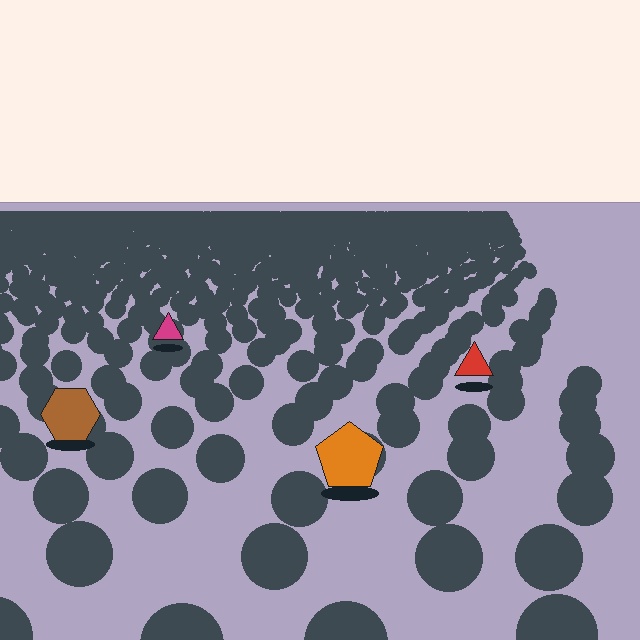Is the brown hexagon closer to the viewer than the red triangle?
Yes. The brown hexagon is closer — you can tell from the texture gradient: the ground texture is coarser near it.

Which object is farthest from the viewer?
The magenta triangle is farthest from the viewer. It appears smaller and the ground texture around it is denser.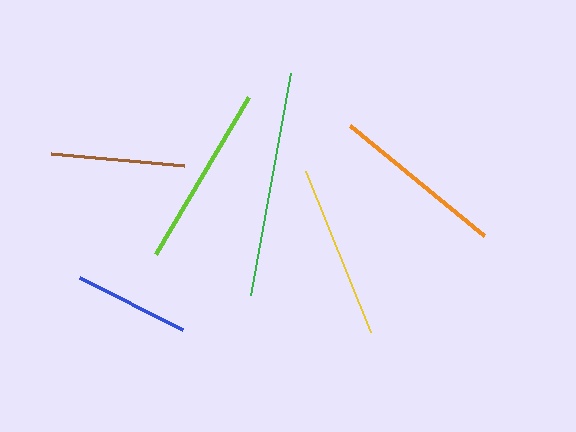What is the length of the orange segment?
The orange segment is approximately 173 pixels long.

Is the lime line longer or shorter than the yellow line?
The lime line is longer than the yellow line.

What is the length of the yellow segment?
The yellow segment is approximately 174 pixels long.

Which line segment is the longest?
The green line is the longest at approximately 226 pixels.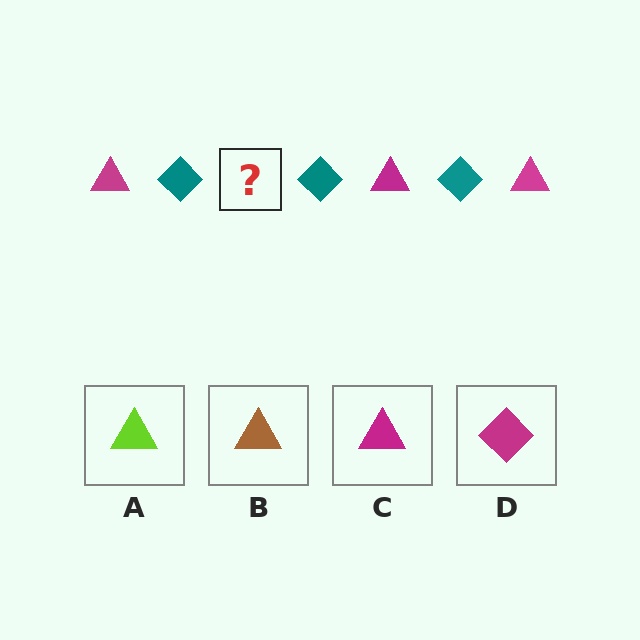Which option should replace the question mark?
Option C.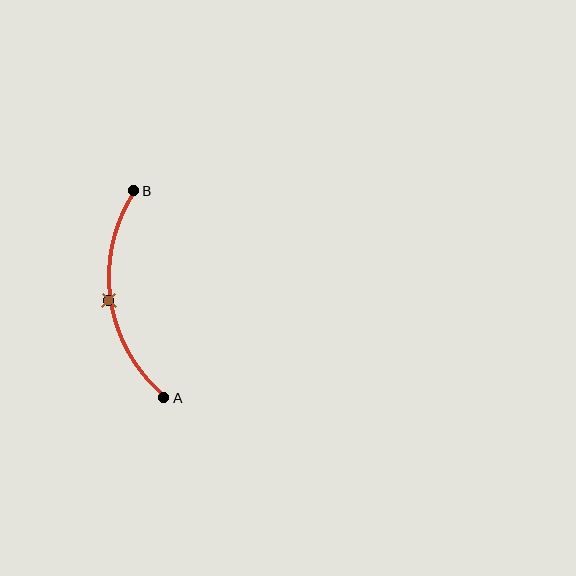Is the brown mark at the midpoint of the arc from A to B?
Yes. The brown mark lies on the arc at equal arc-length from both A and B — it is the arc midpoint.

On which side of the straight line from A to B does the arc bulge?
The arc bulges to the left of the straight line connecting A and B.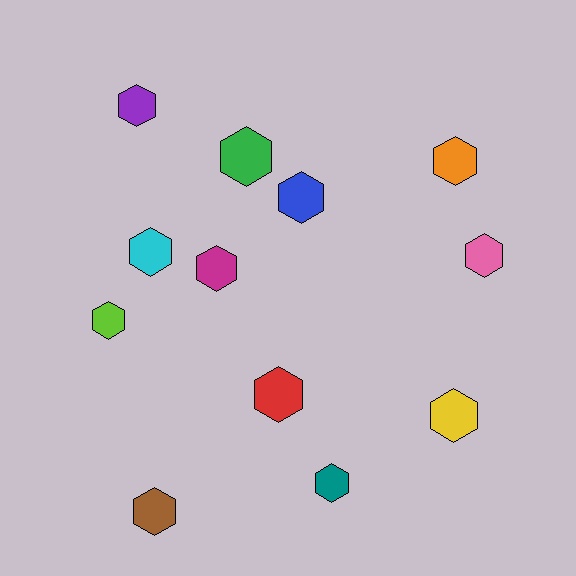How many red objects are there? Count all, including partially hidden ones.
There is 1 red object.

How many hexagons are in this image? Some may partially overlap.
There are 12 hexagons.